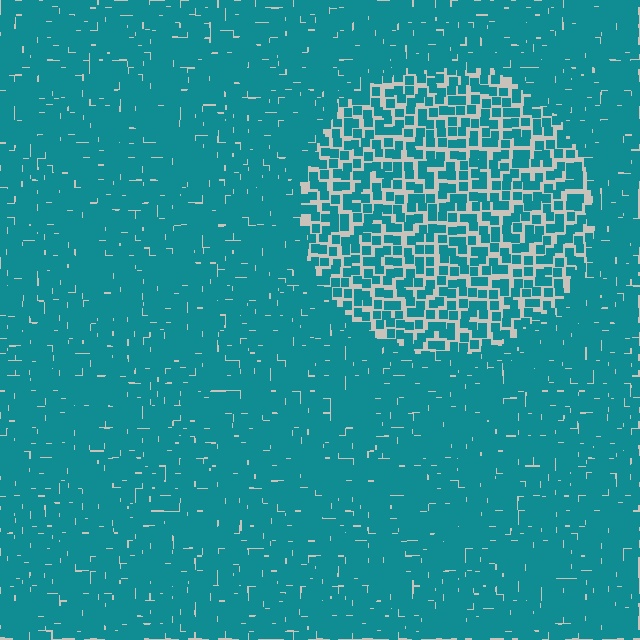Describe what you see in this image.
The image contains small teal elements arranged at two different densities. A circle-shaped region is visible where the elements are less densely packed than the surrounding area.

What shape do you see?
I see a circle.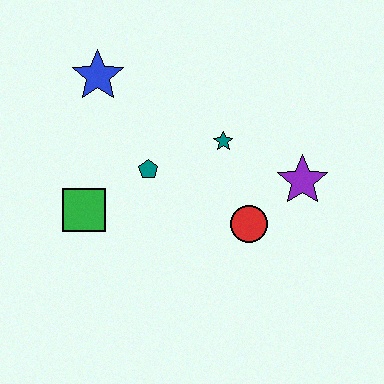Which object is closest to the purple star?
The red circle is closest to the purple star.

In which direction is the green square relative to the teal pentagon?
The green square is to the left of the teal pentagon.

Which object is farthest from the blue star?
The purple star is farthest from the blue star.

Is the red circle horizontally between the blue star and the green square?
No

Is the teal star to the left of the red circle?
Yes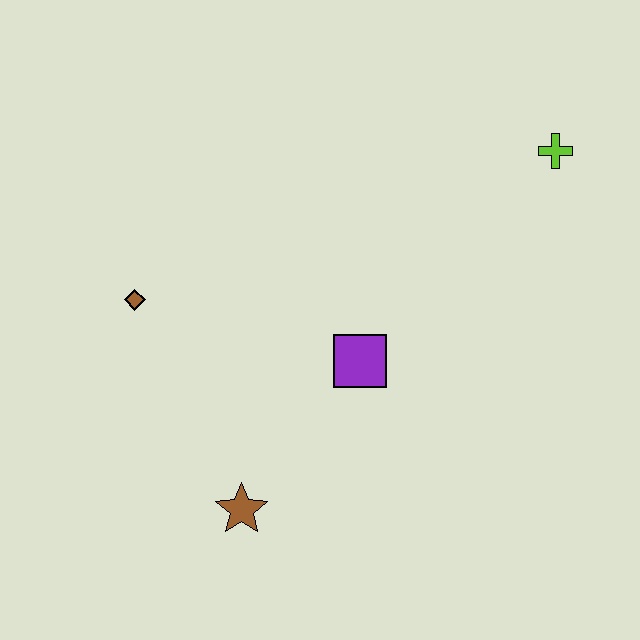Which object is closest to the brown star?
The purple square is closest to the brown star.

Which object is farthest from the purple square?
The lime cross is farthest from the purple square.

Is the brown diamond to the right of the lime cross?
No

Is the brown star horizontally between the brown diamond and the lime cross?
Yes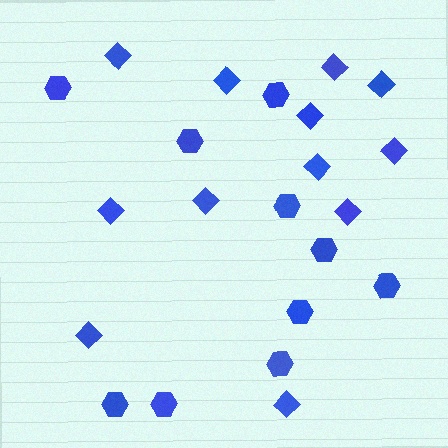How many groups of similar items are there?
There are 2 groups: one group of diamonds (12) and one group of hexagons (10).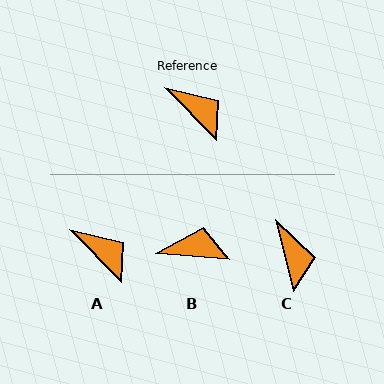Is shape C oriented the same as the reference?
No, it is off by about 30 degrees.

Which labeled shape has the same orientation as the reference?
A.